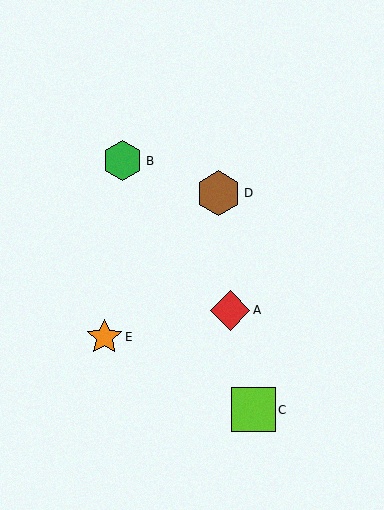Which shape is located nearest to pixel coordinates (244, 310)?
The red diamond (labeled A) at (230, 310) is nearest to that location.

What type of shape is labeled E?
Shape E is an orange star.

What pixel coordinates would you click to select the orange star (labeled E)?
Click at (104, 337) to select the orange star E.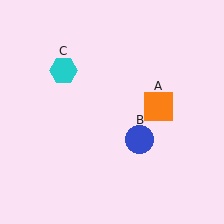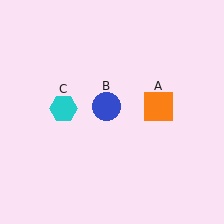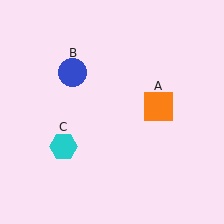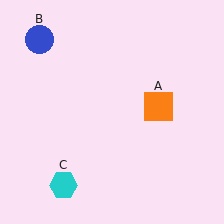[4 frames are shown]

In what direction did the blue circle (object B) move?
The blue circle (object B) moved up and to the left.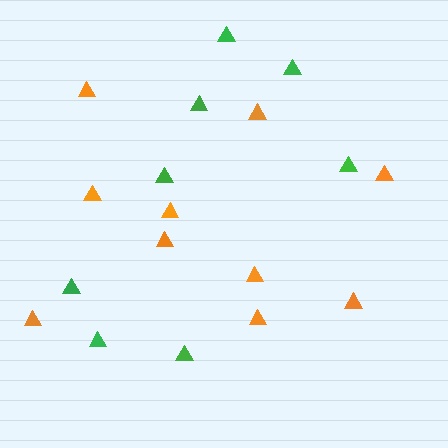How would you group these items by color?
There are 2 groups: one group of green triangles (8) and one group of orange triangles (10).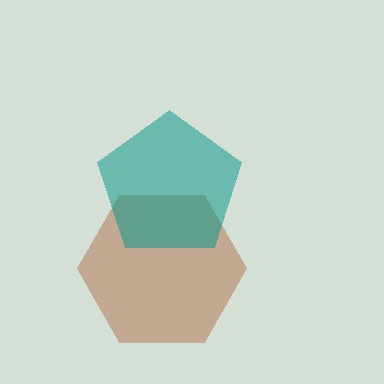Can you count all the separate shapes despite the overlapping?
Yes, there are 2 separate shapes.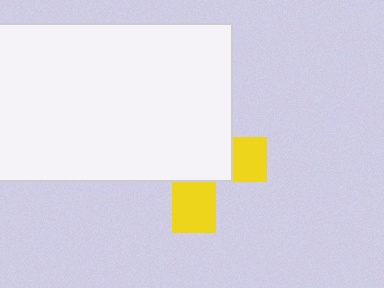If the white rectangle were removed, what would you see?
You would see the complete yellow cross.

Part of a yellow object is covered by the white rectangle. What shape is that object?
It is a cross.